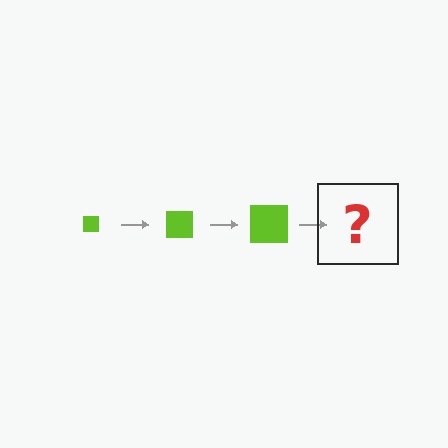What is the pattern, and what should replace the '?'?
The pattern is that the square gets progressively larger each step. The '?' should be a lime square, larger than the previous one.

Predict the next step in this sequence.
The next step is a lime square, larger than the previous one.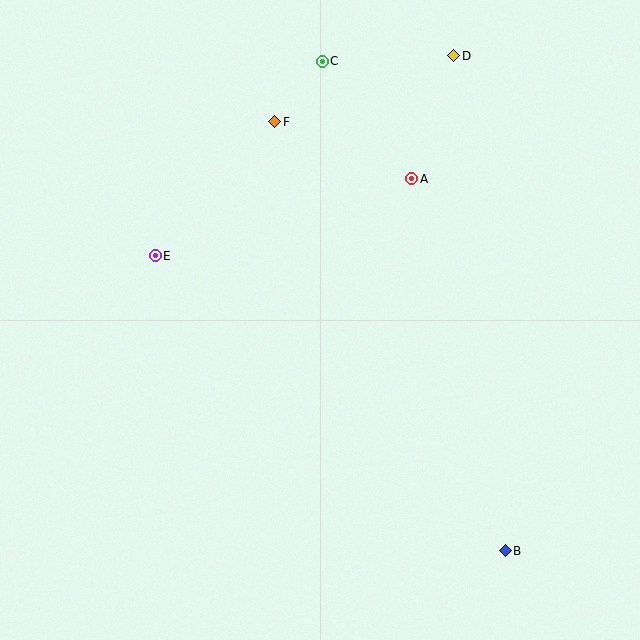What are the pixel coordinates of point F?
Point F is at (275, 122).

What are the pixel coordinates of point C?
Point C is at (322, 61).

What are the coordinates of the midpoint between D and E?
The midpoint between D and E is at (304, 156).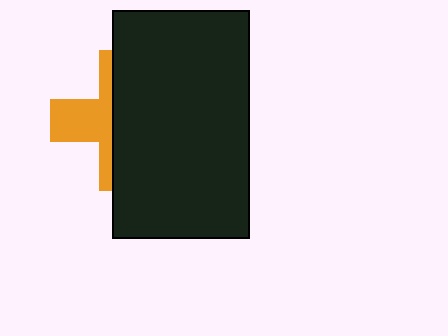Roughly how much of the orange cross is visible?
A small part of it is visible (roughly 37%).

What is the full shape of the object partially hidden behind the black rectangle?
The partially hidden object is an orange cross.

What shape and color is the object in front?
The object in front is a black rectangle.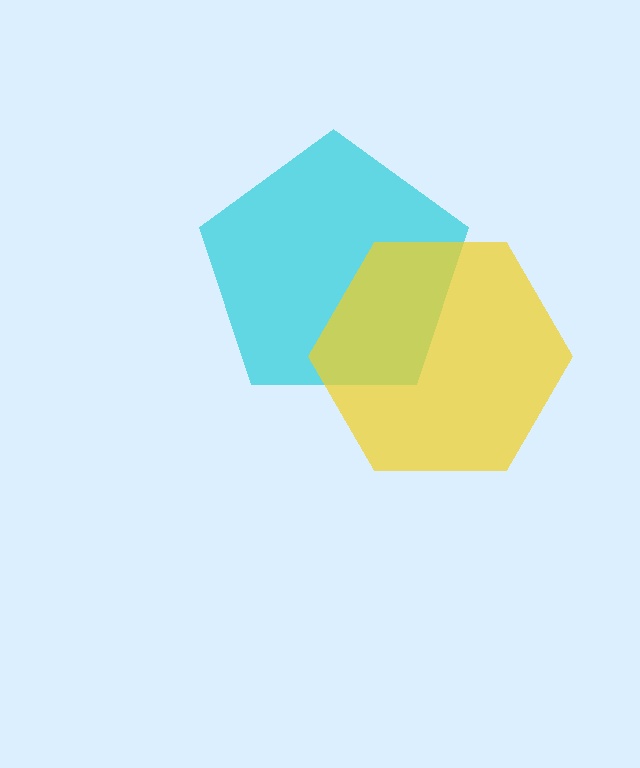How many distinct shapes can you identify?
There are 2 distinct shapes: a cyan pentagon, a yellow hexagon.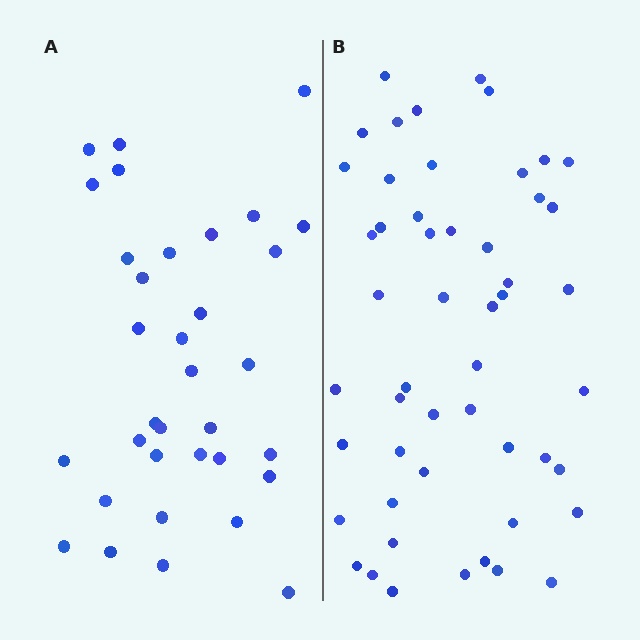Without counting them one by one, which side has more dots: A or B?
Region B (the right region) has more dots.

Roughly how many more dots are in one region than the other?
Region B has approximately 15 more dots than region A.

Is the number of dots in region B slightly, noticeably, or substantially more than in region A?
Region B has substantially more. The ratio is roughly 1.5 to 1.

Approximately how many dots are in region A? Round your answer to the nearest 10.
About 30 dots. (The exact count is 34, which rounds to 30.)